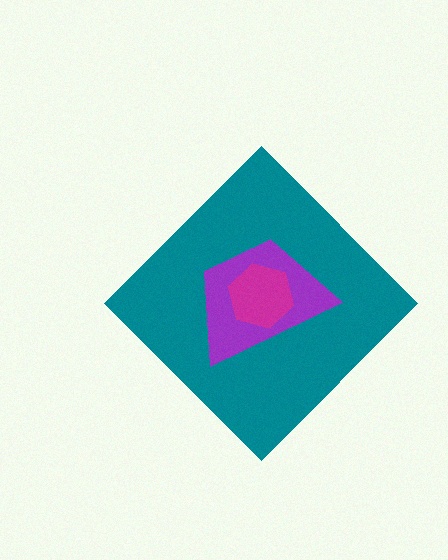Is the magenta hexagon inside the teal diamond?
Yes.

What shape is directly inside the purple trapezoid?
The magenta hexagon.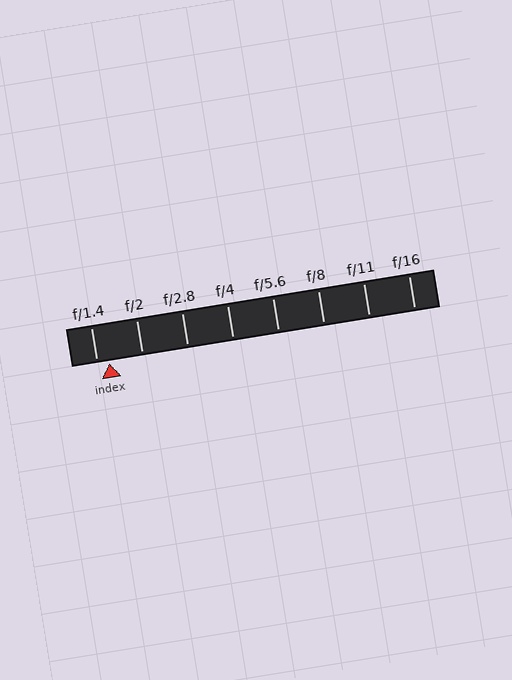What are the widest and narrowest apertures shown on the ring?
The widest aperture shown is f/1.4 and the narrowest is f/16.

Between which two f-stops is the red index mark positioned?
The index mark is between f/1.4 and f/2.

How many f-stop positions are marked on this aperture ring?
There are 8 f-stop positions marked.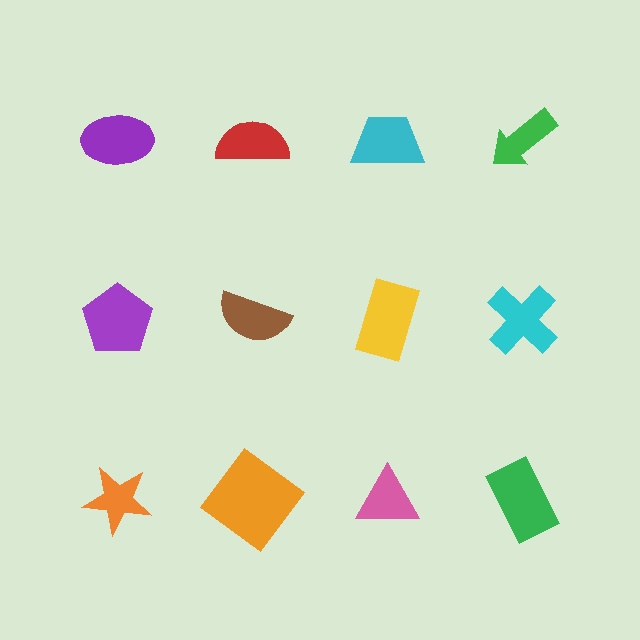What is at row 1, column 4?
A green arrow.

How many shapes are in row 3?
4 shapes.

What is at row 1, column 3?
A cyan trapezoid.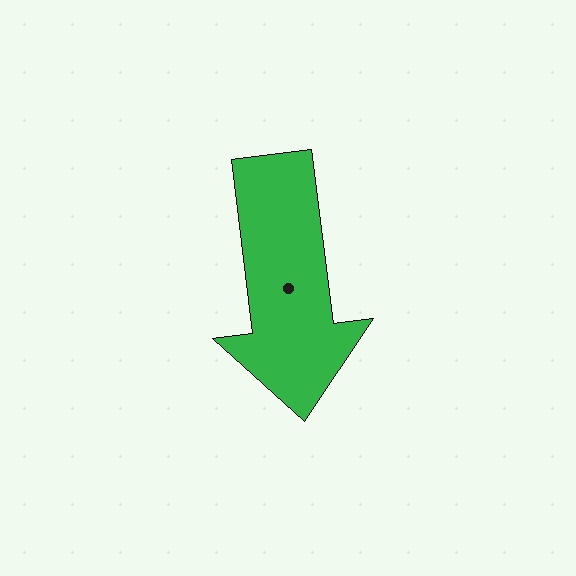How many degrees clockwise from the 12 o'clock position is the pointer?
Approximately 173 degrees.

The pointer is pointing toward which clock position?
Roughly 6 o'clock.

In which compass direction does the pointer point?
South.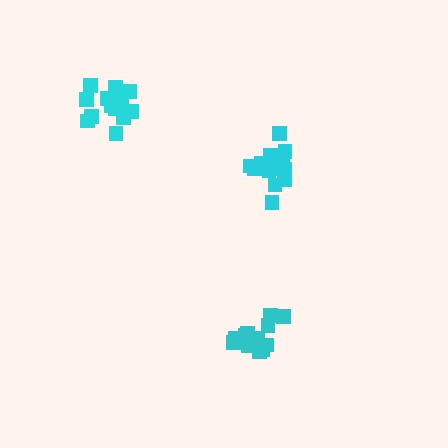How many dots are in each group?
Group 1: 15 dots, Group 2: 16 dots, Group 3: 19 dots (50 total).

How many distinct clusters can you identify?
There are 3 distinct clusters.